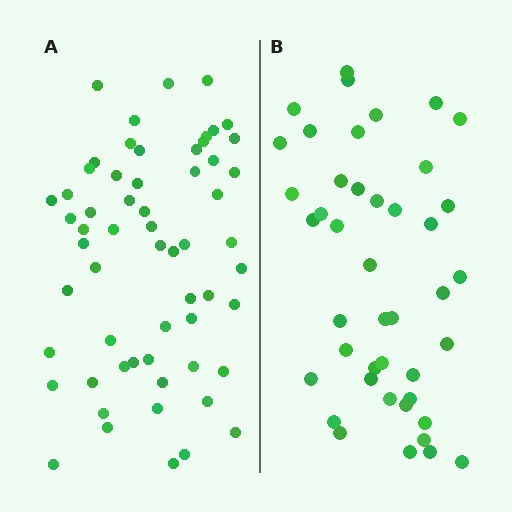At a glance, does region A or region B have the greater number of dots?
Region A (the left region) has more dots.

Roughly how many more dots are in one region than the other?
Region A has approximately 15 more dots than region B.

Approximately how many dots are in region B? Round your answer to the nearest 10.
About 40 dots. (The exact count is 43, which rounds to 40.)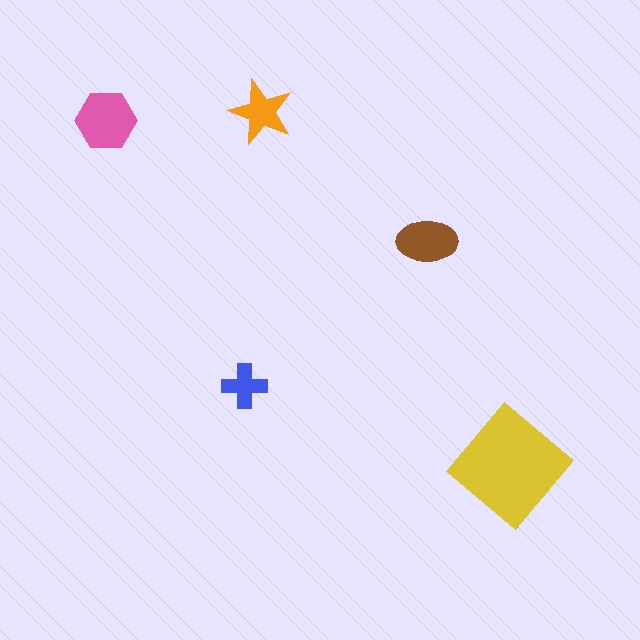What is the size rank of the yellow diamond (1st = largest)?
1st.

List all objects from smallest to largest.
The blue cross, the orange star, the brown ellipse, the pink hexagon, the yellow diamond.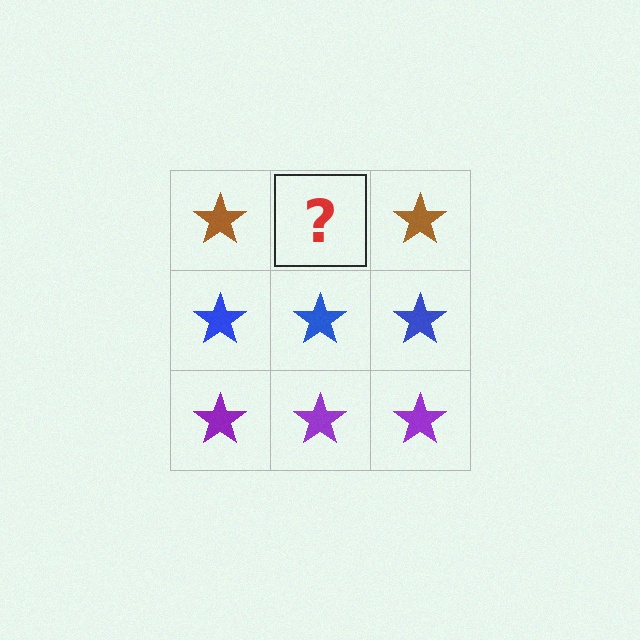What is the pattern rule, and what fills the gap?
The rule is that each row has a consistent color. The gap should be filled with a brown star.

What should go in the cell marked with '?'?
The missing cell should contain a brown star.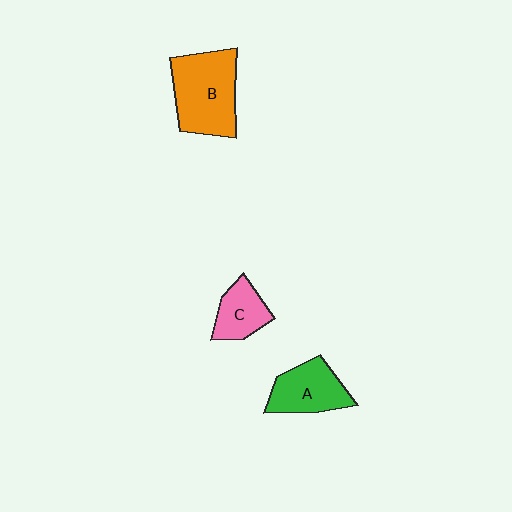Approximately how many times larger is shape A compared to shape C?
Approximately 1.3 times.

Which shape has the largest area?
Shape B (orange).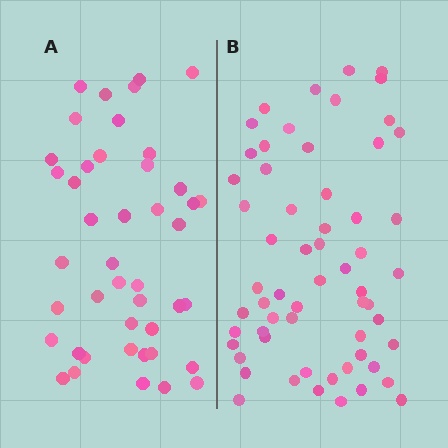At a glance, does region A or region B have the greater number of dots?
Region B (the right region) has more dots.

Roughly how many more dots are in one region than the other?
Region B has approximately 15 more dots than region A.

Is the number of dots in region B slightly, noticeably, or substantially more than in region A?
Region B has noticeably more, but not dramatically so. The ratio is roughly 1.4 to 1.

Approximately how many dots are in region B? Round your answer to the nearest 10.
About 60 dots.